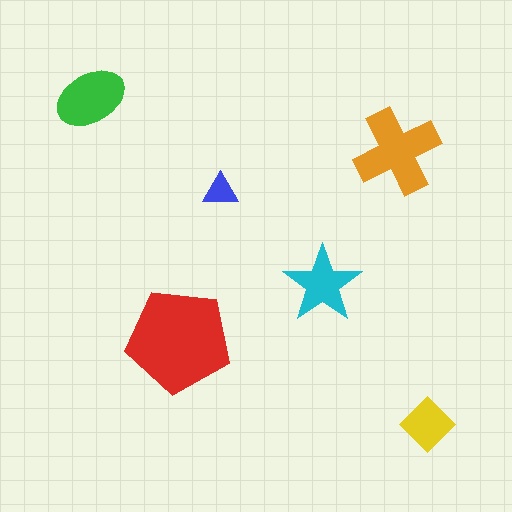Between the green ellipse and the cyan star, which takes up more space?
The green ellipse.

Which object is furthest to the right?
The yellow diamond is rightmost.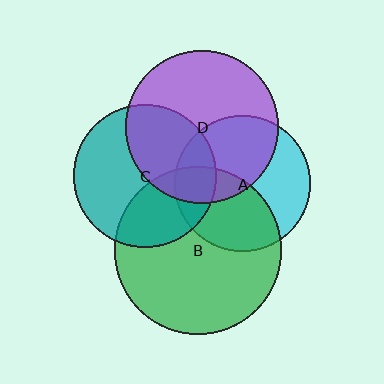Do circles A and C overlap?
Yes.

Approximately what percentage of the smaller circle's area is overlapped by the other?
Approximately 20%.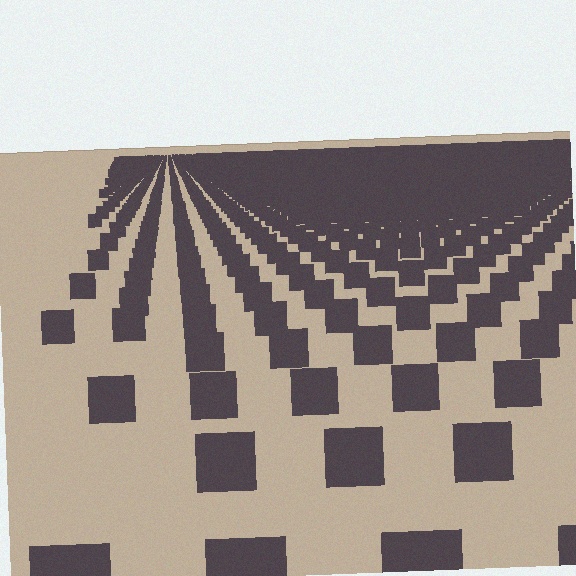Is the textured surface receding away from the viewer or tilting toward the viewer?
The surface is receding away from the viewer. Texture elements get smaller and denser toward the top.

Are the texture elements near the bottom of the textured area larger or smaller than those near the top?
Larger. Near the bottom, elements are closer to the viewer and appear at a bigger on-screen size.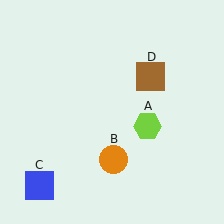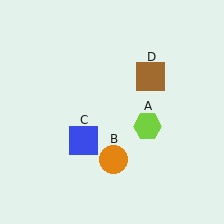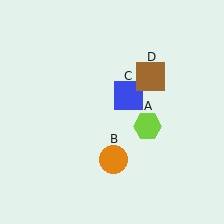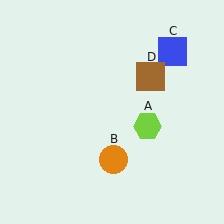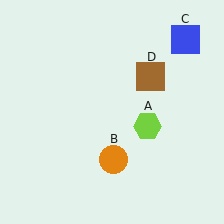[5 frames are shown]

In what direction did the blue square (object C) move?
The blue square (object C) moved up and to the right.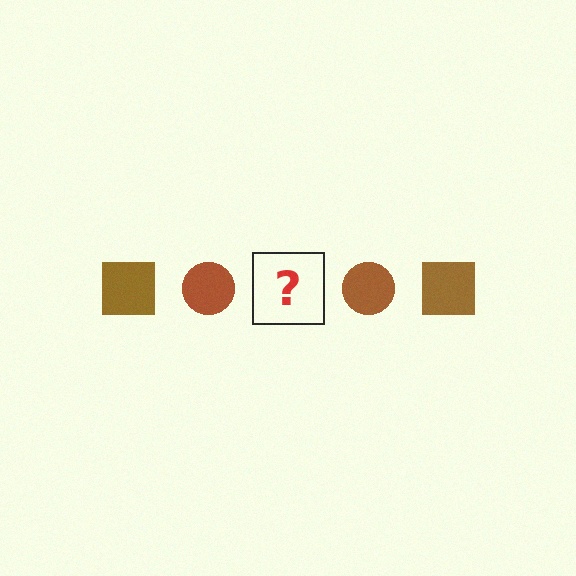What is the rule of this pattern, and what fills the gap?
The rule is that the pattern cycles through square, circle shapes in brown. The gap should be filled with a brown square.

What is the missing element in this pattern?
The missing element is a brown square.